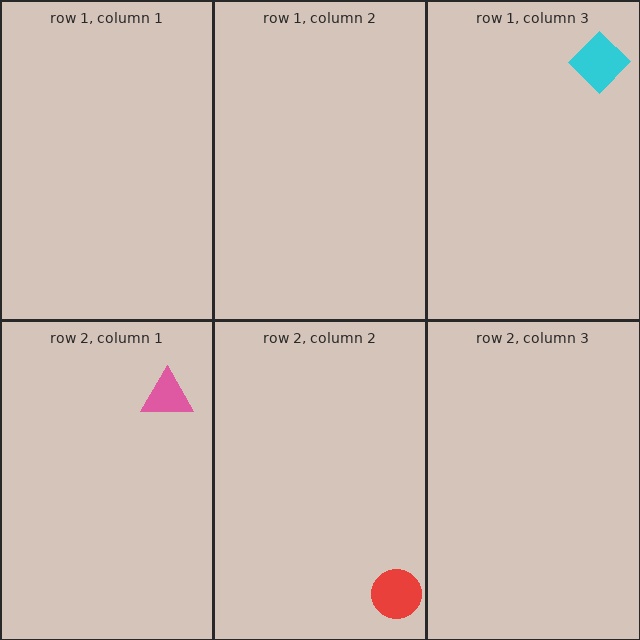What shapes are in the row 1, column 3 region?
The cyan diamond.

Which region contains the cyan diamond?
The row 1, column 3 region.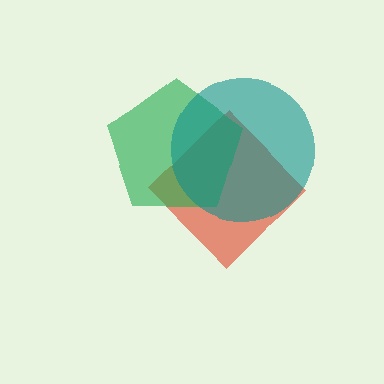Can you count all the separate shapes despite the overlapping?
Yes, there are 3 separate shapes.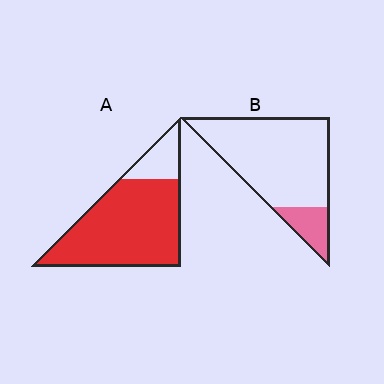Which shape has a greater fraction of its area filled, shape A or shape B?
Shape A.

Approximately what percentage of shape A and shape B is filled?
A is approximately 85% and B is approximately 15%.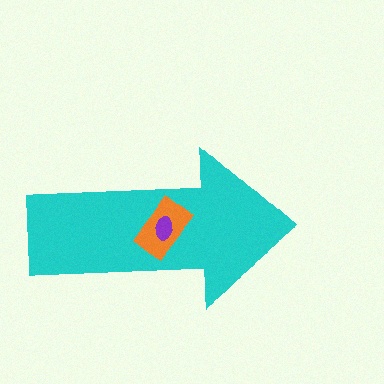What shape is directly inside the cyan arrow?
The orange rectangle.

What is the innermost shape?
The purple ellipse.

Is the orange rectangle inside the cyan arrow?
Yes.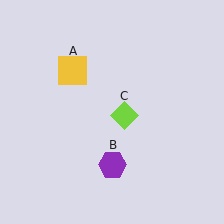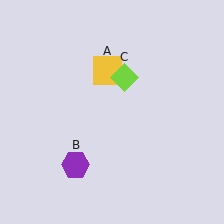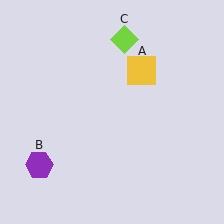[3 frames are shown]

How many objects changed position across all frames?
3 objects changed position: yellow square (object A), purple hexagon (object B), lime diamond (object C).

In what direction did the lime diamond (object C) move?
The lime diamond (object C) moved up.